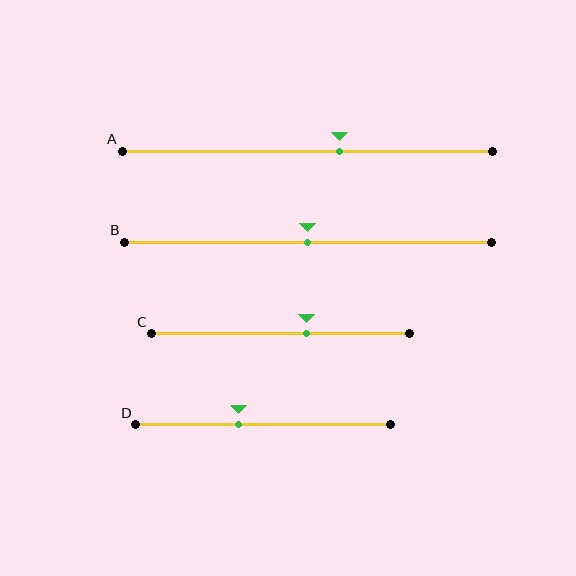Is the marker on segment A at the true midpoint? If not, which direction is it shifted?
No, the marker on segment A is shifted to the right by about 9% of the segment length.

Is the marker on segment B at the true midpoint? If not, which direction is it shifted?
Yes, the marker on segment B is at the true midpoint.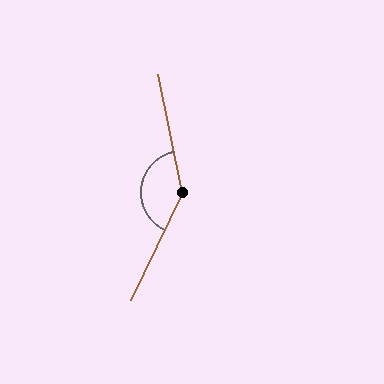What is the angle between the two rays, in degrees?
Approximately 143 degrees.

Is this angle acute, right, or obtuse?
It is obtuse.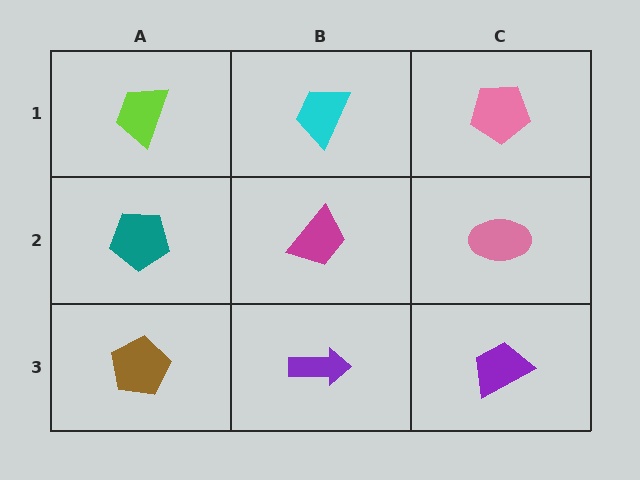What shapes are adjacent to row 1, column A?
A teal pentagon (row 2, column A), a cyan trapezoid (row 1, column B).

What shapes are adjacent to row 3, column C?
A pink ellipse (row 2, column C), a purple arrow (row 3, column B).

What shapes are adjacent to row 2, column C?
A pink pentagon (row 1, column C), a purple trapezoid (row 3, column C), a magenta trapezoid (row 2, column B).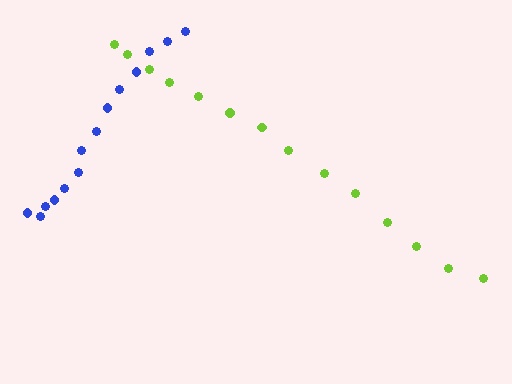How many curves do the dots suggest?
There are 2 distinct paths.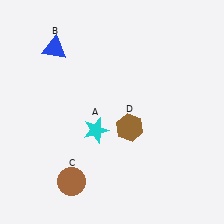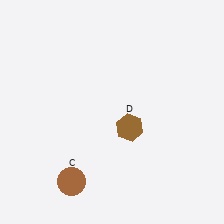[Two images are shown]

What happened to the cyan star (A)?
The cyan star (A) was removed in Image 2. It was in the bottom-left area of Image 1.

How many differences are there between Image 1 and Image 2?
There are 2 differences between the two images.